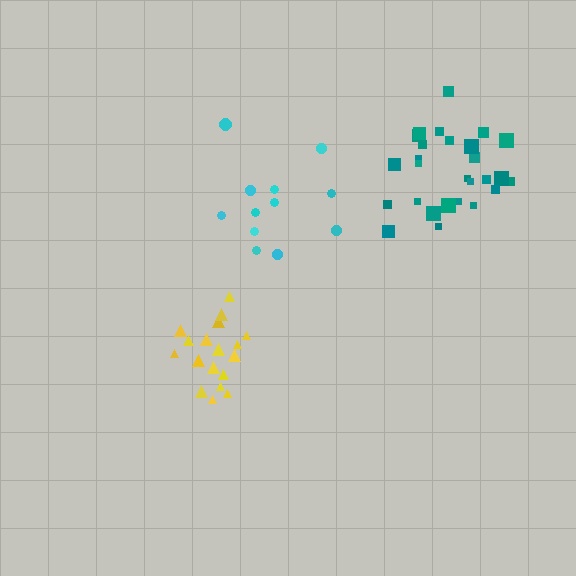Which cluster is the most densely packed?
Teal.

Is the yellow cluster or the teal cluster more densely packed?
Teal.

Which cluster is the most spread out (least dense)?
Cyan.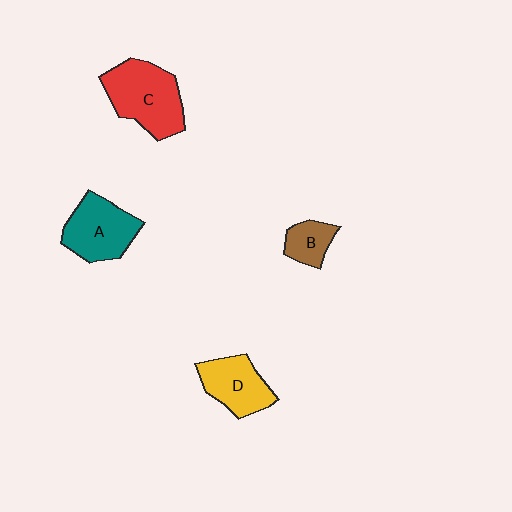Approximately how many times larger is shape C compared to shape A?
Approximately 1.2 times.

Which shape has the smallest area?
Shape B (brown).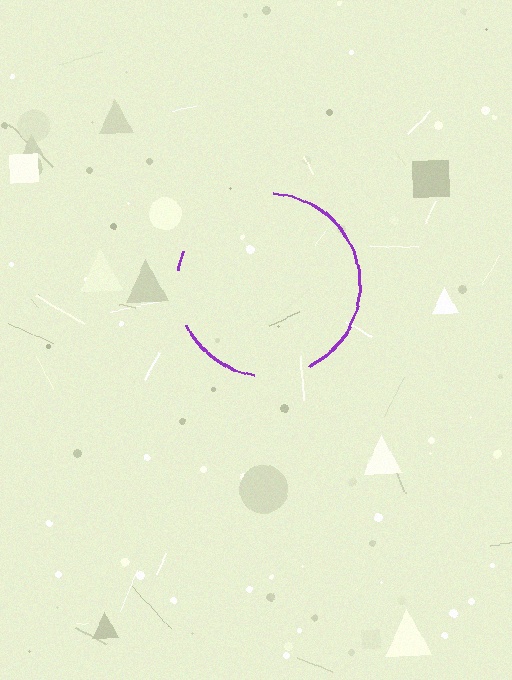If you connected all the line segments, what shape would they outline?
They would outline a circle.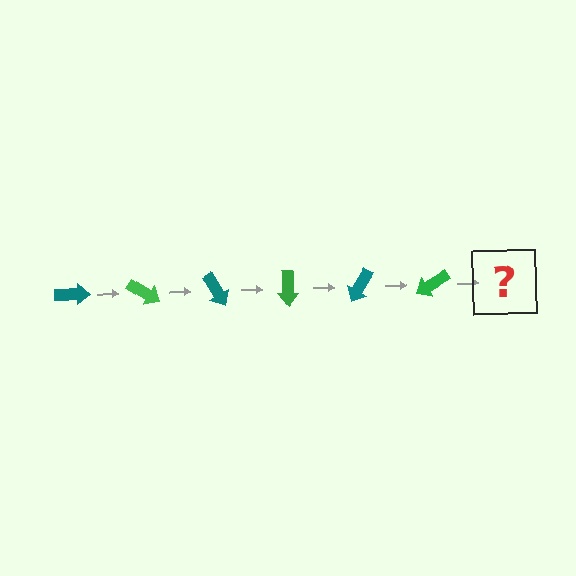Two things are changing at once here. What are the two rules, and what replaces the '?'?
The two rules are that it rotates 30 degrees each step and the color cycles through teal and green. The '?' should be a teal arrow, rotated 180 degrees from the start.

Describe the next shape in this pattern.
It should be a teal arrow, rotated 180 degrees from the start.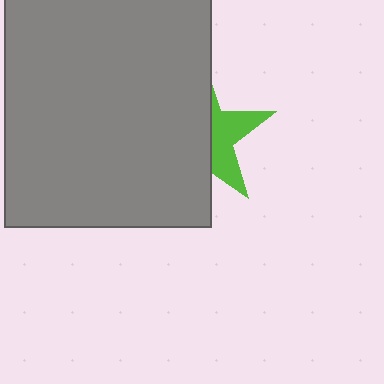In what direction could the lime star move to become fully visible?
The lime star could move right. That would shift it out from behind the gray rectangle entirely.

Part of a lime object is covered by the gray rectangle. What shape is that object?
It is a star.